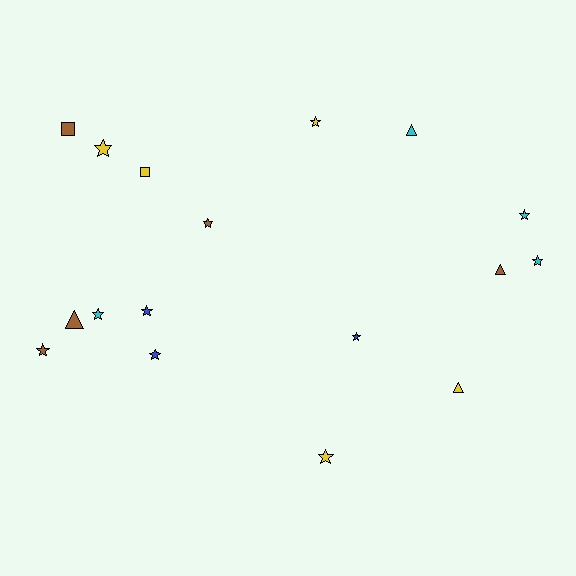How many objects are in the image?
There are 17 objects.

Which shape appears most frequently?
Star, with 11 objects.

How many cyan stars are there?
There are 3 cyan stars.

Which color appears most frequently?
Brown, with 5 objects.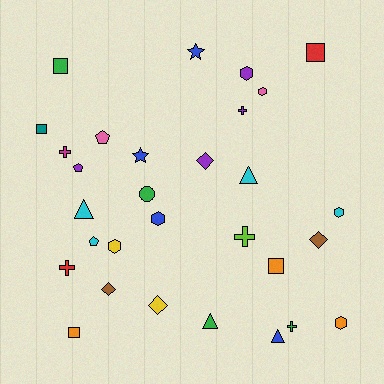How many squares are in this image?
There are 5 squares.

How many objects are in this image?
There are 30 objects.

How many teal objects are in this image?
There is 1 teal object.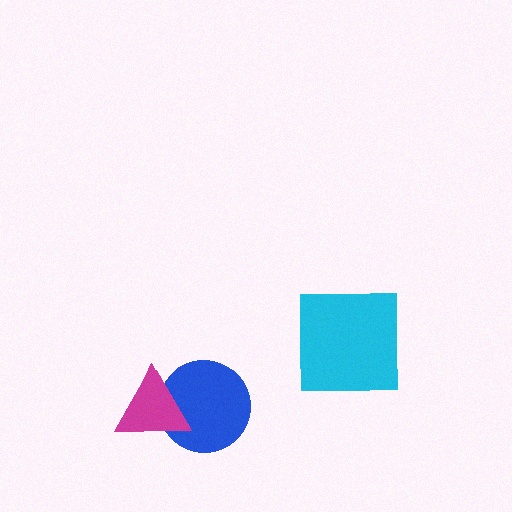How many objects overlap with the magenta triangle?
1 object overlaps with the magenta triangle.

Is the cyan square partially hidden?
No, no other shape covers it.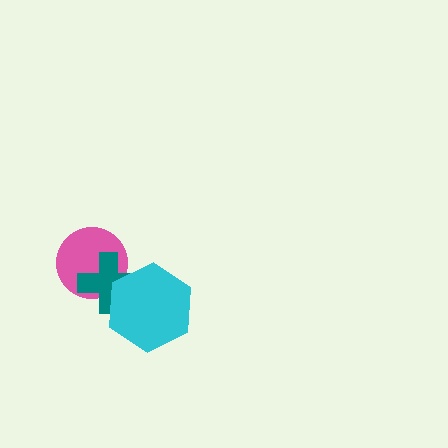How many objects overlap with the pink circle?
1 object overlaps with the pink circle.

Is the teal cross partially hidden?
Yes, it is partially covered by another shape.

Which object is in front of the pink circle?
The teal cross is in front of the pink circle.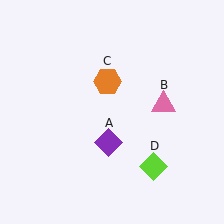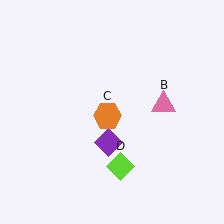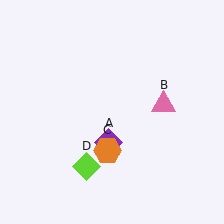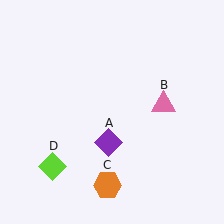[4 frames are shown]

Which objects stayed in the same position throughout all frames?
Purple diamond (object A) and pink triangle (object B) remained stationary.